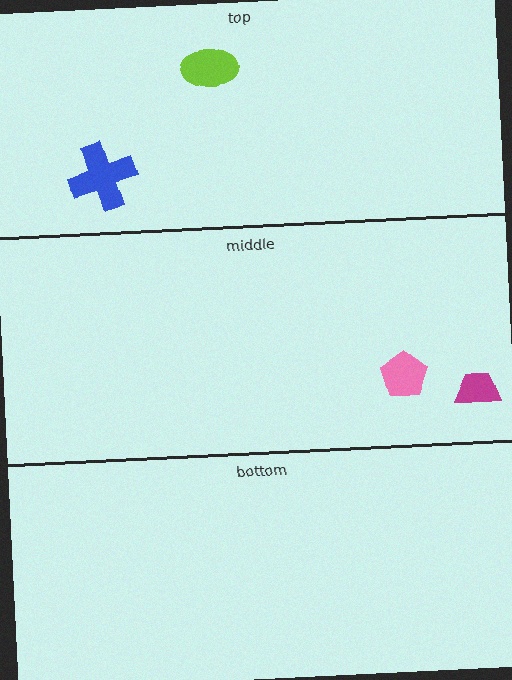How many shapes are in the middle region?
2.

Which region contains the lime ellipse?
The top region.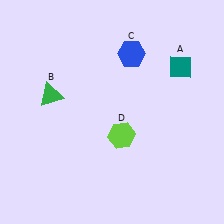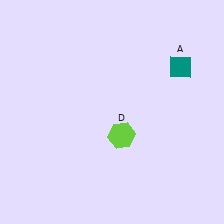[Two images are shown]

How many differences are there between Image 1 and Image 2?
There are 2 differences between the two images.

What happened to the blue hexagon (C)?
The blue hexagon (C) was removed in Image 2. It was in the top-right area of Image 1.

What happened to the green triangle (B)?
The green triangle (B) was removed in Image 2. It was in the top-left area of Image 1.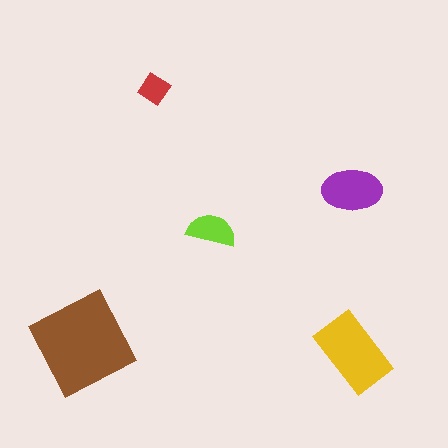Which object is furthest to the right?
The yellow rectangle is rightmost.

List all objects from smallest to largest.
The red diamond, the lime semicircle, the purple ellipse, the yellow rectangle, the brown square.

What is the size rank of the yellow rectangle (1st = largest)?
2nd.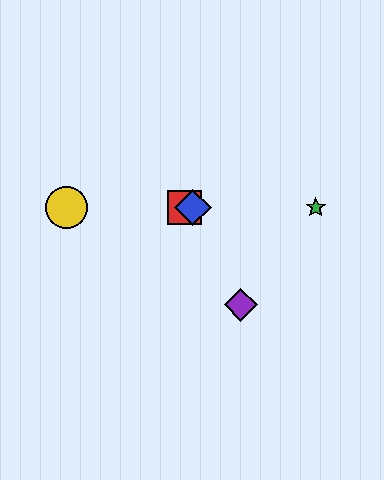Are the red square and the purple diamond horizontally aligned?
No, the red square is at y≈208 and the purple diamond is at y≈305.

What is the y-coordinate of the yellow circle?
The yellow circle is at y≈208.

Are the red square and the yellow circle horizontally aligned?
Yes, both are at y≈208.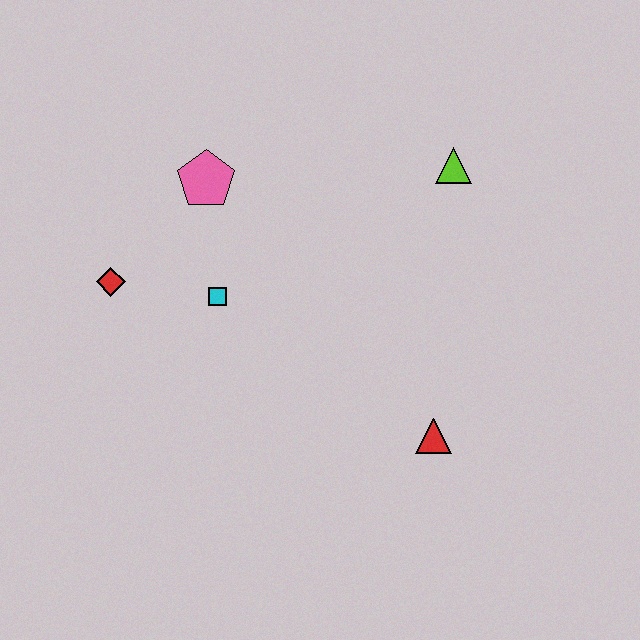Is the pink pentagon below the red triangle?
No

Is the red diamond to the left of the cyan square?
Yes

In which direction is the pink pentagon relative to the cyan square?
The pink pentagon is above the cyan square.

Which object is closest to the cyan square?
The red diamond is closest to the cyan square.